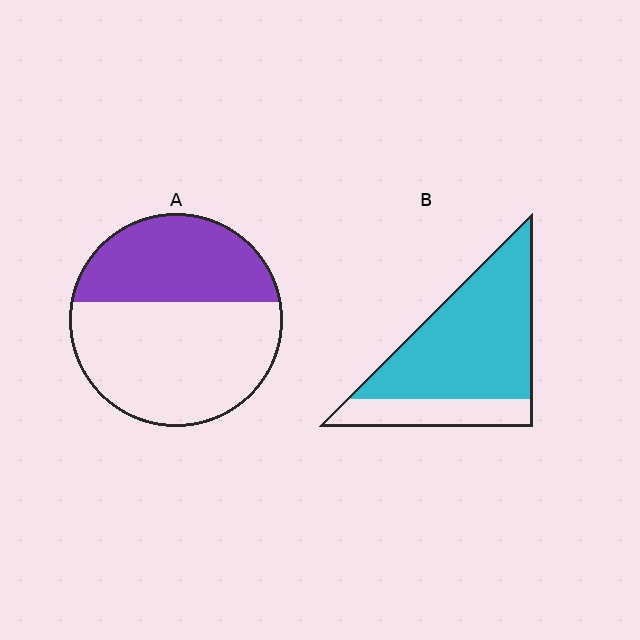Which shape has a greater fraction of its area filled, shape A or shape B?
Shape B.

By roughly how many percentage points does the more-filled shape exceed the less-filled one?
By roughly 35 percentage points (B over A).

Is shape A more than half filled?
No.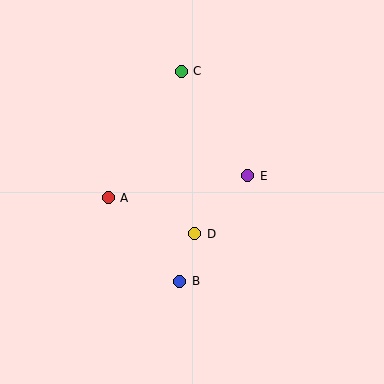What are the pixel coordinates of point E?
Point E is at (248, 176).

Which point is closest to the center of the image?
Point D at (195, 234) is closest to the center.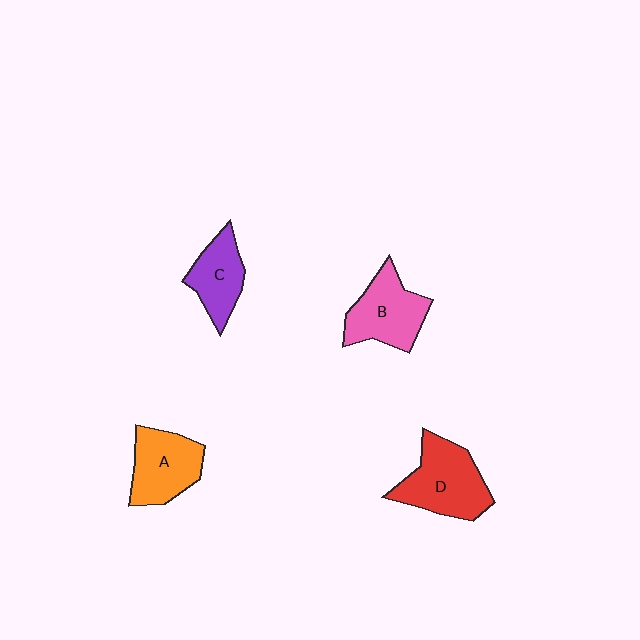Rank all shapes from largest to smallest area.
From largest to smallest: D (red), B (pink), A (orange), C (purple).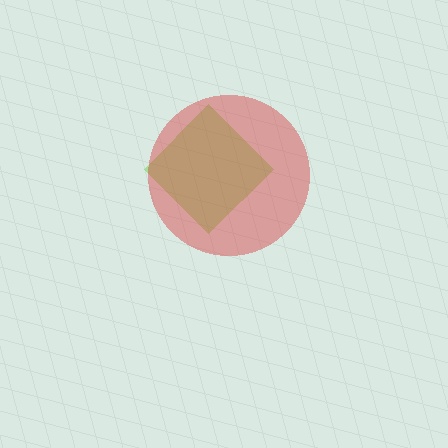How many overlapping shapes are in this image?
There are 2 overlapping shapes in the image.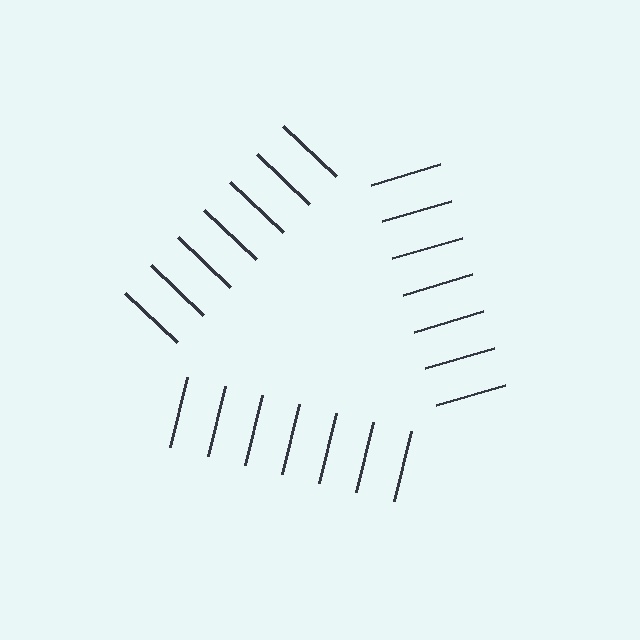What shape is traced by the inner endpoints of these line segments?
An illusory triangle — the line segments terminate on its edges but no continuous stroke is drawn.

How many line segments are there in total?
21 — 7 along each of the 3 edges.